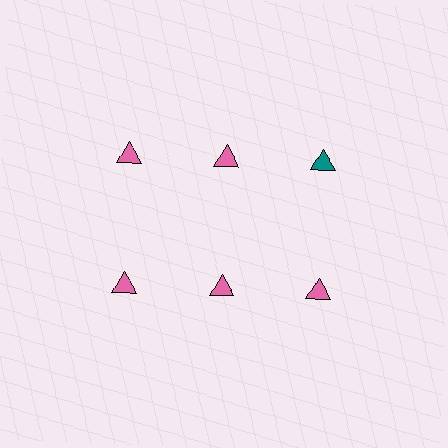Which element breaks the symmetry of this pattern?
The teal triangle in the top row, center column breaks the symmetry. All other shapes are pink triangles.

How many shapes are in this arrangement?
There are 6 shapes arranged in a grid pattern.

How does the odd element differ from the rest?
It has a different color: teal instead of pink.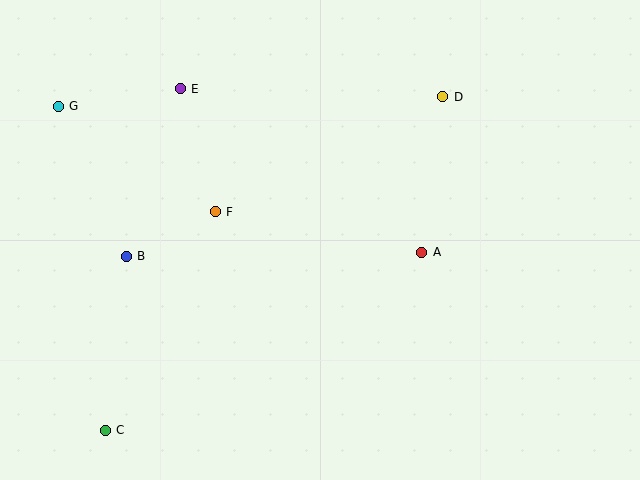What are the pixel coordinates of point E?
Point E is at (180, 89).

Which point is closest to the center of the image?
Point A at (422, 252) is closest to the center.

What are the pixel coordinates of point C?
Point C is at (105, 430).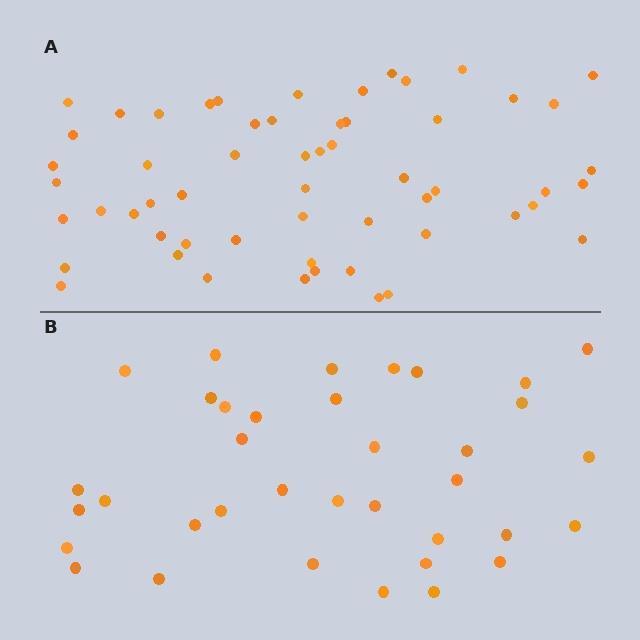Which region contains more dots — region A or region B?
Region A (the top region) has more dots.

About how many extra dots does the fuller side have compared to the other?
Region A has approximately 20 more dots than region B.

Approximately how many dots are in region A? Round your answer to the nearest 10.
About 60 dots. (The exact count is 57, which rounds to 60.)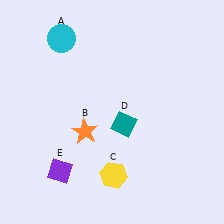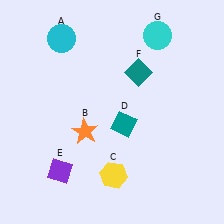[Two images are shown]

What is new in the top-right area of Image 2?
A teal diamond (F) was added in the top-right area of Image 2.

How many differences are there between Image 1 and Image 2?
There are 2 differences between the two images.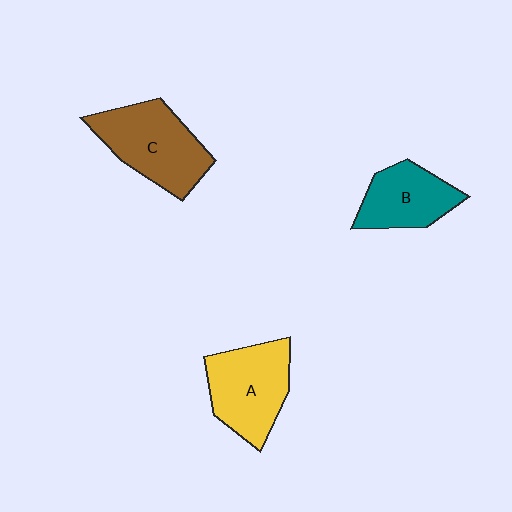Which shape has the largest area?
Shape C (brown).